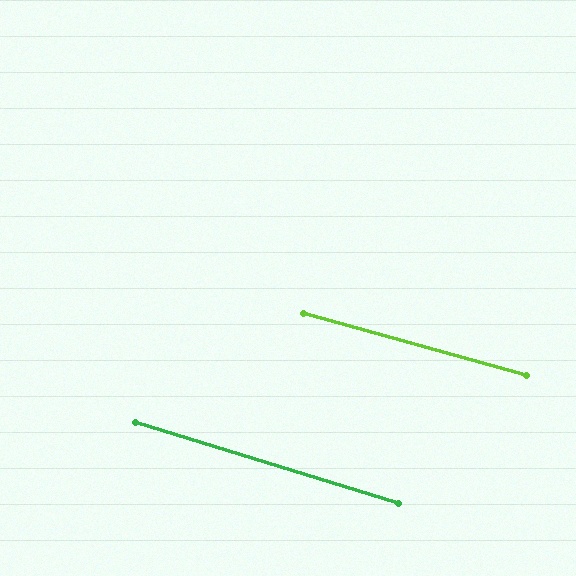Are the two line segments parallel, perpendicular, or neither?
Parallel — their directions differ by only 1.5°.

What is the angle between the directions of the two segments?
Approximately 2 degrees.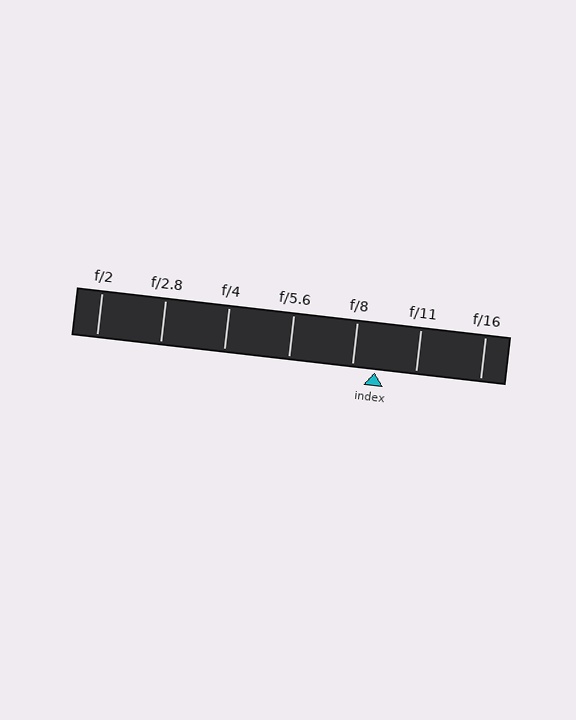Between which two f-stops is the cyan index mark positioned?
The index mark is between f/8 and f/11.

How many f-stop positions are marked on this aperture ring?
There are 7 f-stop positions marked.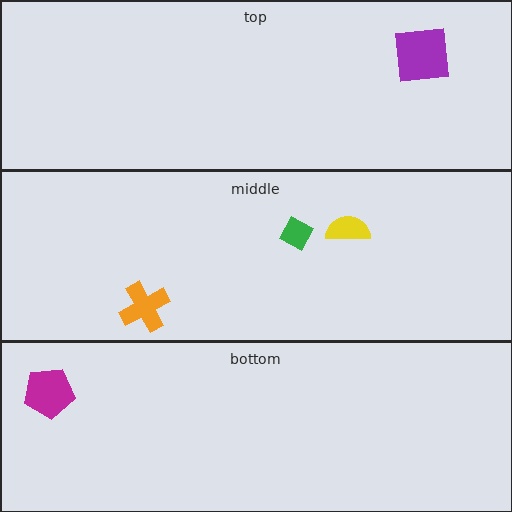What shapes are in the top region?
The purple square.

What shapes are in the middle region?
The yellow semicircle, the green diamond, the orange cross.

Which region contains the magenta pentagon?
The bottom region.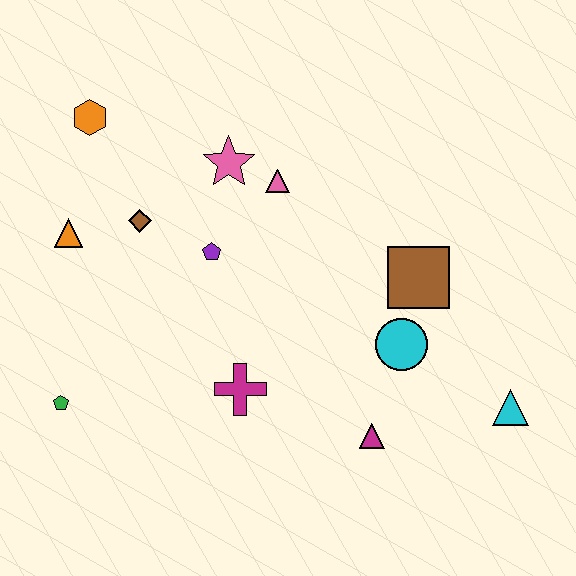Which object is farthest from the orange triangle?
The cyan triangle is farthest from the orange triangle.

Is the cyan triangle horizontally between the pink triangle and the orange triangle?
No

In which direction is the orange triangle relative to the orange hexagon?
The orange triangle is below the orange hexagon.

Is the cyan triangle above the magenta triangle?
Yes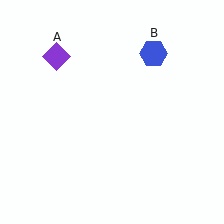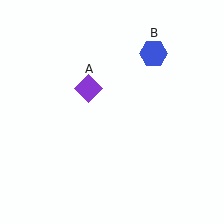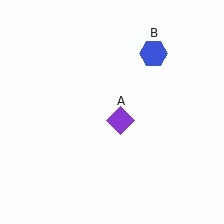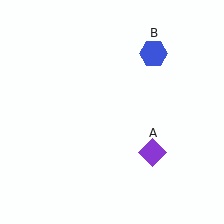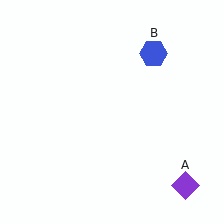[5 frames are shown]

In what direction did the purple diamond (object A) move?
The purple diamond (object A) moved down and to the right.